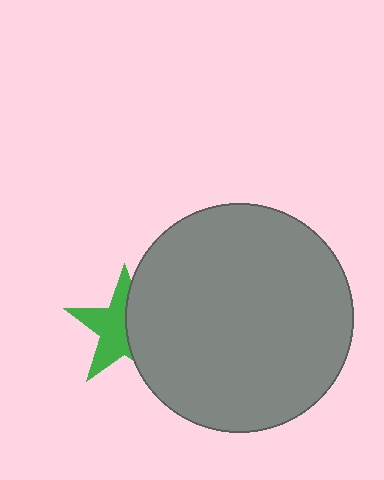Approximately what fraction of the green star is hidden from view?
Roughly 46% of the green star is hidden behind the gray circle.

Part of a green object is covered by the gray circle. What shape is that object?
It is a star.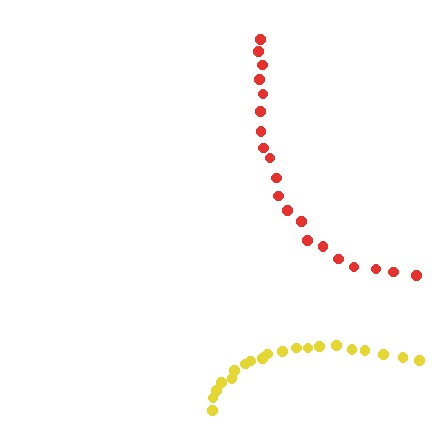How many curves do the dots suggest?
There are 2 distinct paths.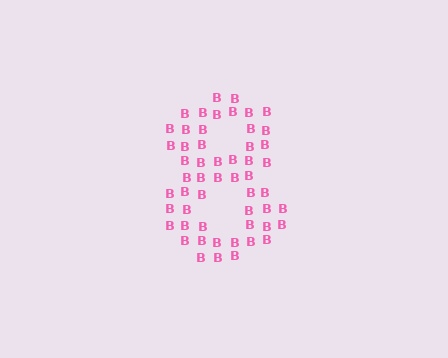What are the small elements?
The small elements are letter B's.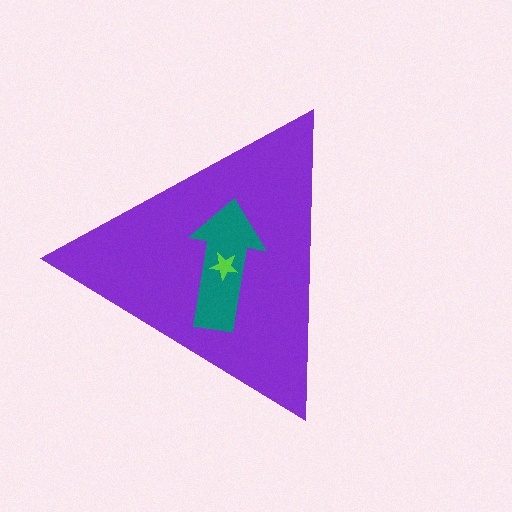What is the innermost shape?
The lime star.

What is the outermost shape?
The purple triangle.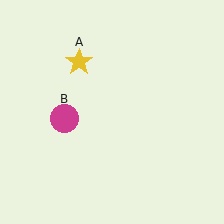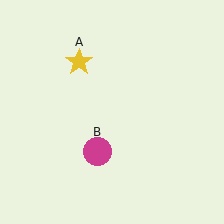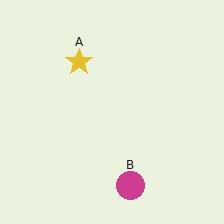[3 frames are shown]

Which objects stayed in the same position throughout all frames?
Yellow star (object A) remained stationary.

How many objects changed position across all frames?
1 object changed position: magenta circle (object B).